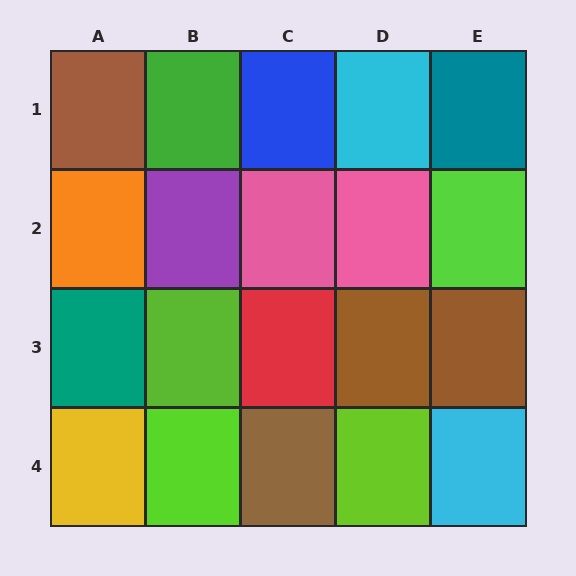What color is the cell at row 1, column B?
Green.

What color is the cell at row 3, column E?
Brown.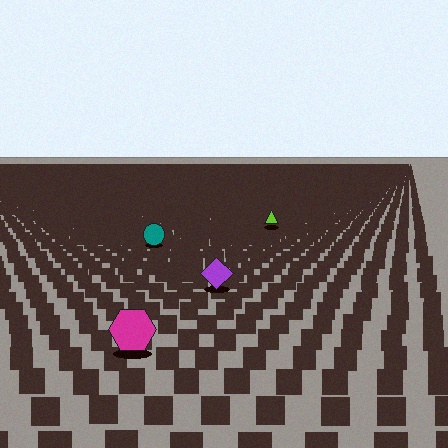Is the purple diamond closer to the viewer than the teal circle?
Yes. The purple diamond is closer — you can tell from the texture gradient: the ground texture is coarser near it.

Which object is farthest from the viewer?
The lime triangle is farthest from the viewer. It appears smaller and the ground texture around it is denser.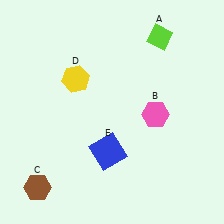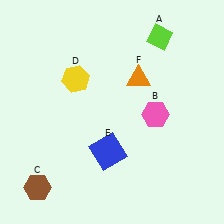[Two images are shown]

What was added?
An orange triangle (F) was added in Image 2.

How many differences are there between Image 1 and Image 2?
There is 1 difference between the two images.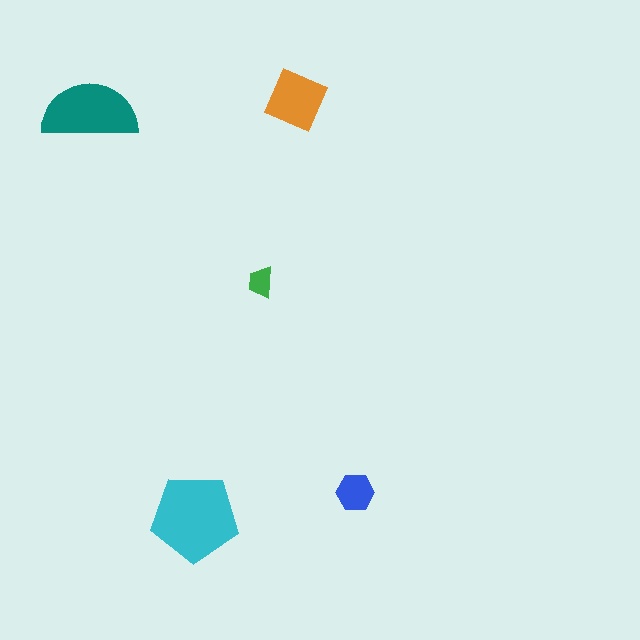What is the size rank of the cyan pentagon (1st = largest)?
1st.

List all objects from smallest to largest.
The green trapezoid, the blue hexagon, the orange diamond, the teal semicircle, the cyan pentagon.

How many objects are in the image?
There are 5 objects in the image.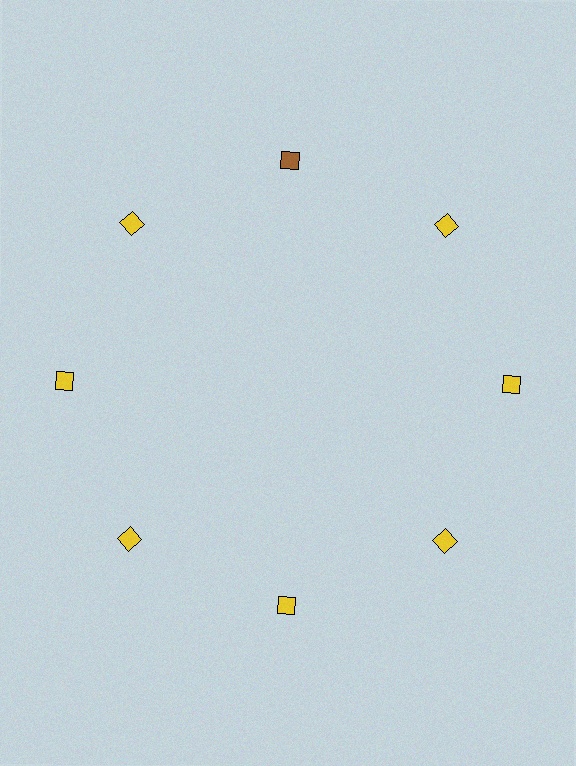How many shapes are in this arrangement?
There are 8 shapes arranged in a ring pattern.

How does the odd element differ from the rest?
It has a different color: brown instead of yellow.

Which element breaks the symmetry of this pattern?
The brown square at roughly the 12 o'clock position breaks the symmetry. All other shapes are yellow squares.